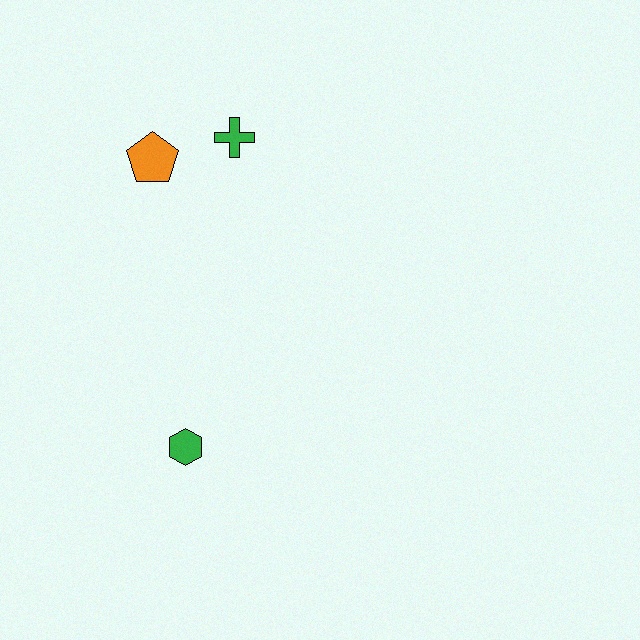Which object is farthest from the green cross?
The green hexagon is farthest from the green cross.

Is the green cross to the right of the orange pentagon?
Yes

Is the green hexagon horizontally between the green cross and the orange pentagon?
Yes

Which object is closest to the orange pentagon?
The green cross is closest to the orange pentagon.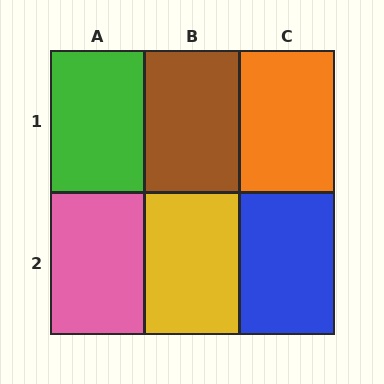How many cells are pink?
1 cell is pink.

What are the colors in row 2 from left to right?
Pink, yellow, blue.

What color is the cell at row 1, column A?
Green.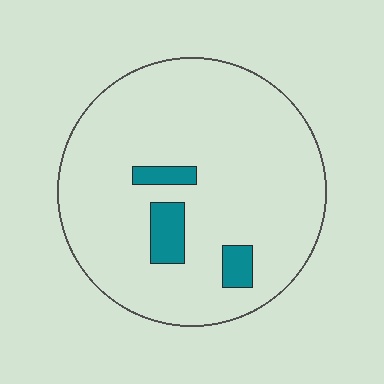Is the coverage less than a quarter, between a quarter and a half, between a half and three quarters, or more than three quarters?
Less than a quarter.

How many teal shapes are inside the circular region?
3.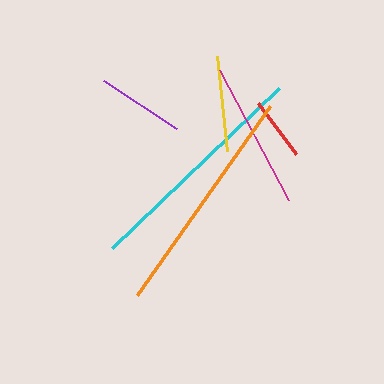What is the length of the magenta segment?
The magenta segment is approximately 147 pixels long.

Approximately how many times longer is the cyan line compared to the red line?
The cyan line is approximately 3.6 times the length of the red line.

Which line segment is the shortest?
The red line is the shortest at approximately 64 pixels.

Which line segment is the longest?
The orange line is the longest at approximately 231 pixels.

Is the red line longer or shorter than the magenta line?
The magenta line is longer than the red line.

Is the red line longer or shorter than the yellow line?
The yellow line is longer than the red line.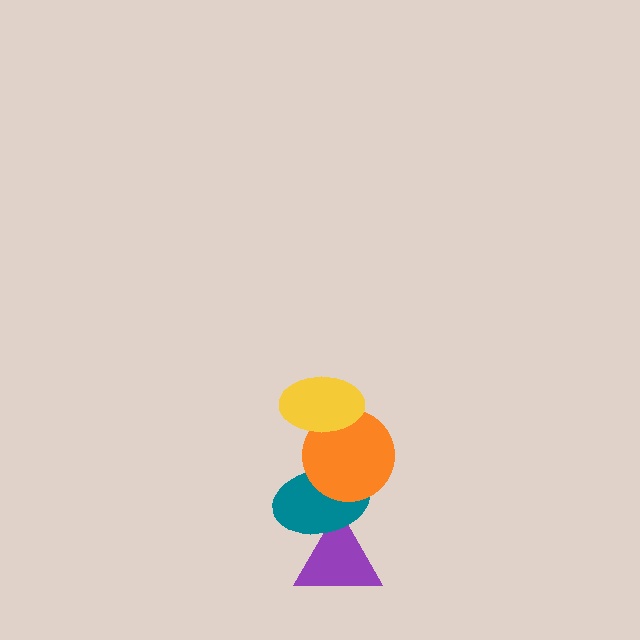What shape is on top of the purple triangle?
The teal ellipse is on top of the purple triangle.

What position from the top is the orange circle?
The orange circle is 2nd from the top.